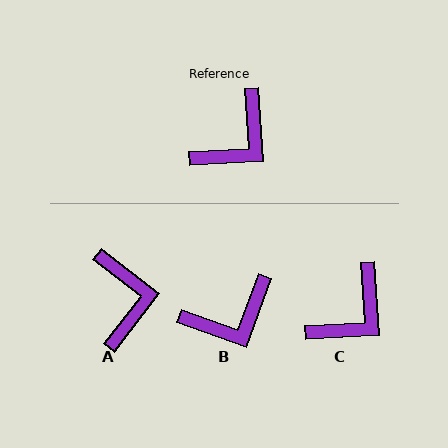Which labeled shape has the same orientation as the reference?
C.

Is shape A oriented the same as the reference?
No, it is off by about 49 degrees.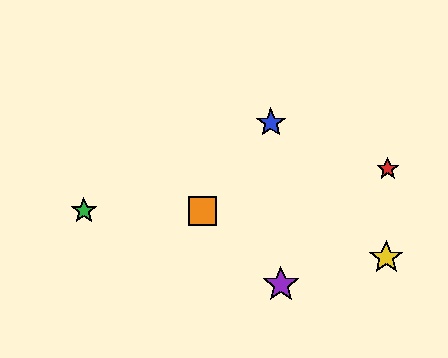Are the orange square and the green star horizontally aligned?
Yes, both are at y≈211.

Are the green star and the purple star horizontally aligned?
No, the green star is at y≈211 and the purple star is at y≈284.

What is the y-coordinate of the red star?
The red star is at y≈169.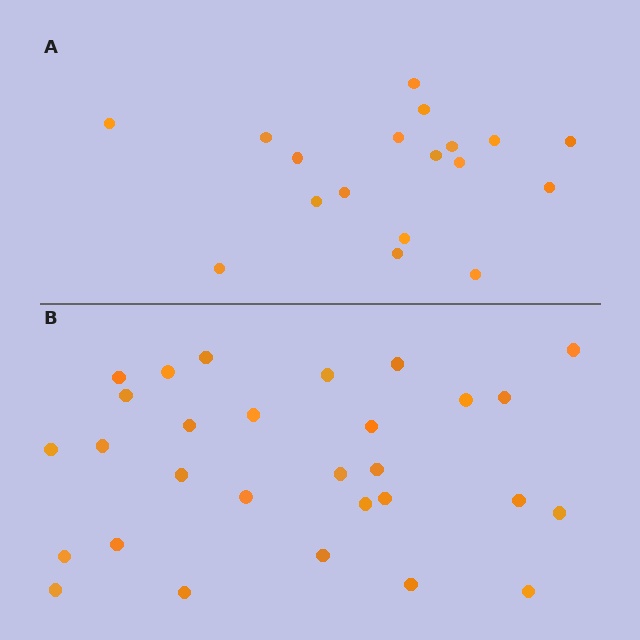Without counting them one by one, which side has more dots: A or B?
Region B (the bottom region) has more dots.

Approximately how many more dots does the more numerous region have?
Region B has roughly 12 or so more dots than region A.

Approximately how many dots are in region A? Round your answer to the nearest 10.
About 20 dots. (The exact count is 18, which rounds to 20.)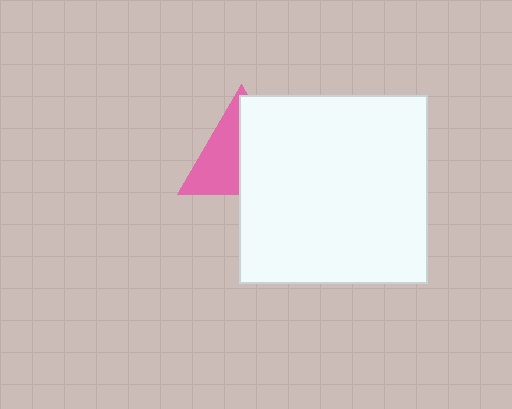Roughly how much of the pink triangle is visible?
About half of it is visible (roughly 48%).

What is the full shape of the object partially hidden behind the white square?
The partially hidden object is a pink triangle.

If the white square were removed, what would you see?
You would see the complete pink triangle.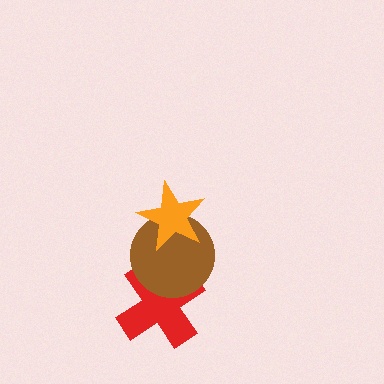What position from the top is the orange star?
The orange star is 1st from the top.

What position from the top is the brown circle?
The brown circle is 2nd from the top.